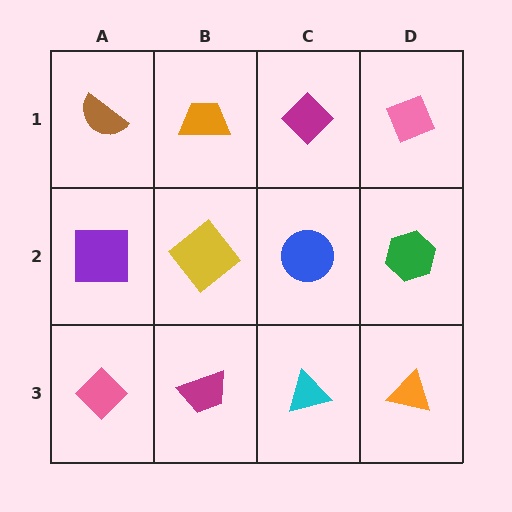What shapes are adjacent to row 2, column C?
A magenta diamond (row 1, column C), a cyan triangle (row 3, column C), a yellow diamond (row 2, column B), a green hexagon (row 2, column D).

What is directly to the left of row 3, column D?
A cyan triangle.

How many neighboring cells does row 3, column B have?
3.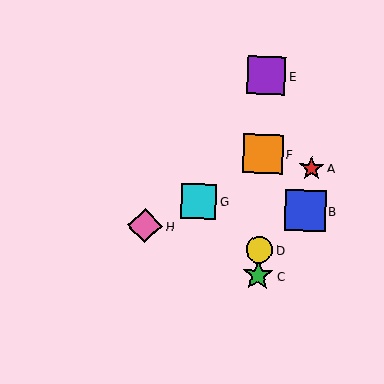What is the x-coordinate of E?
Object E is at x≈266.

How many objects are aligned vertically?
4 objects (C, D, E, F) are aligned vertically.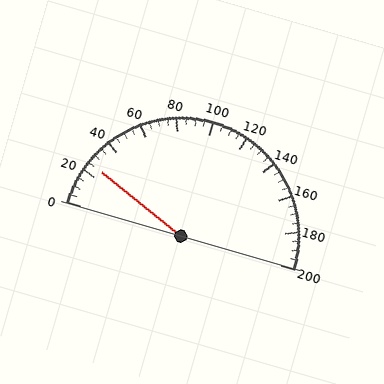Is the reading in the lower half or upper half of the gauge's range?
The reading is in the lower half of the range (0 to 200).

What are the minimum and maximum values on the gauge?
The gauge ranges from 0 to 200.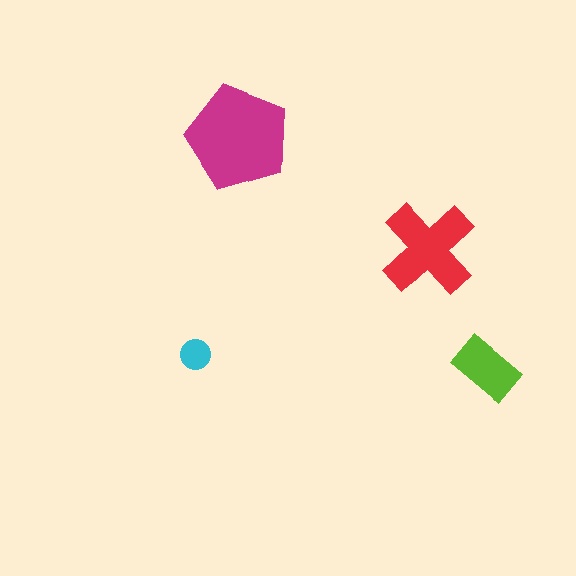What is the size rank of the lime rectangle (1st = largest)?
3rd.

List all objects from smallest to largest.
The cyan circle, the lime rectangle, the red cross, the magenta pentagon.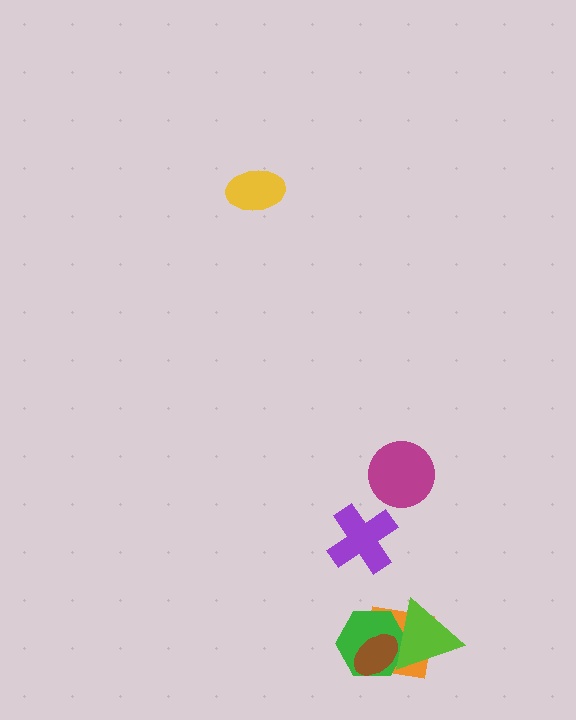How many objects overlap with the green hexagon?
3 objects overlap with the green hexagon.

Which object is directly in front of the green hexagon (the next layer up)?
The lime triangle is directly in front of the green hexagon.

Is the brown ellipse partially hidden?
No, no other shape covers it.